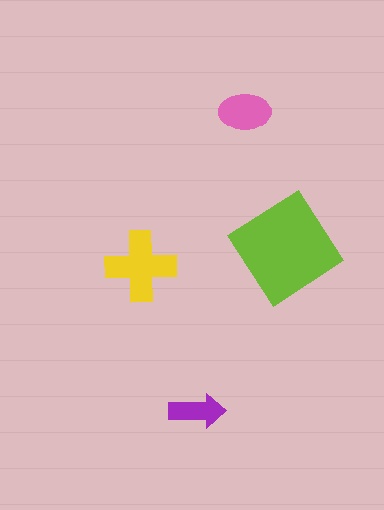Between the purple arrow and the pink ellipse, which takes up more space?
The pink ellipse.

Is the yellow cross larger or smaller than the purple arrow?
Larger.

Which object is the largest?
The lime diamond.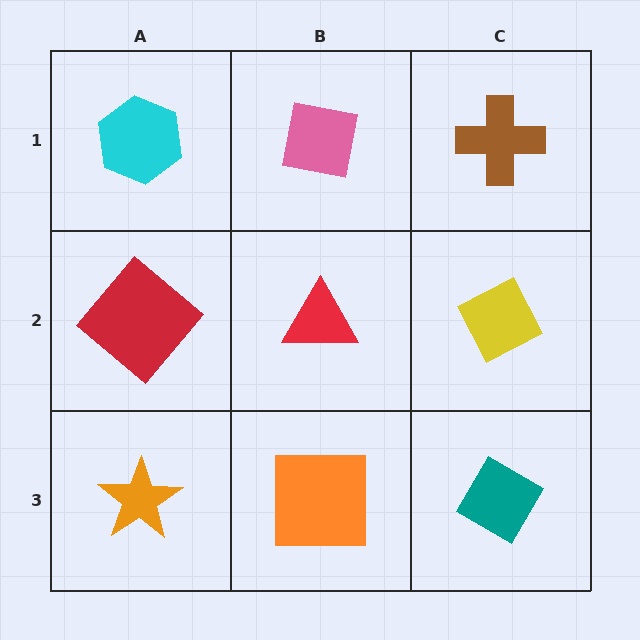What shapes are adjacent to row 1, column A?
A red diamond (row 2, column A), a pink square (row 1, column B).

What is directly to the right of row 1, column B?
A brown cross.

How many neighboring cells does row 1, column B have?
3.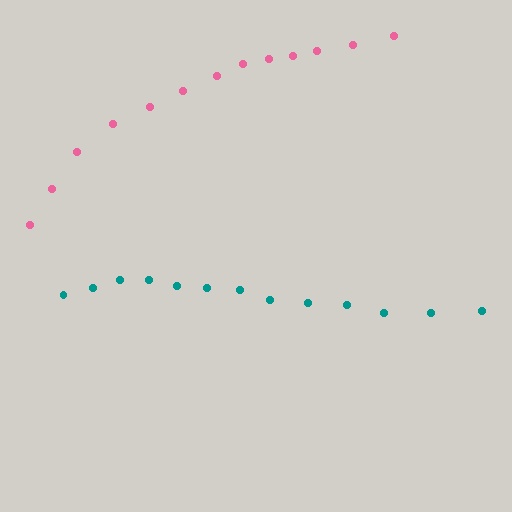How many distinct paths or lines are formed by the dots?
There are 2 distinct paths.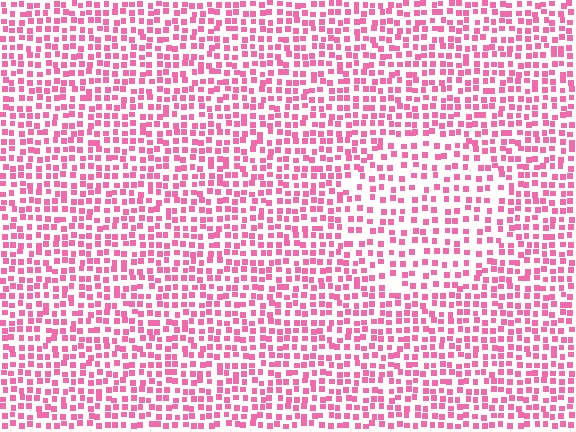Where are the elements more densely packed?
The elements are more densely packed outside the circle boundary.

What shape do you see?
I see a circle.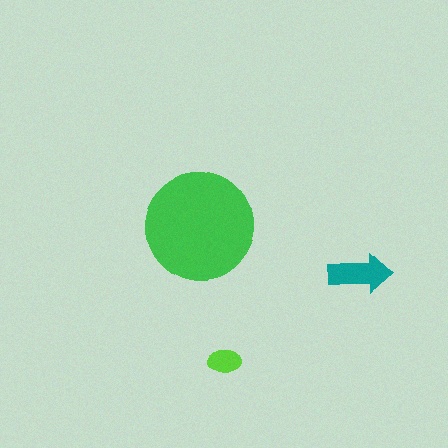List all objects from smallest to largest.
The lime ellipse, the teal arrow, the green circle.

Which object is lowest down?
The lime ellipse is bottommost.